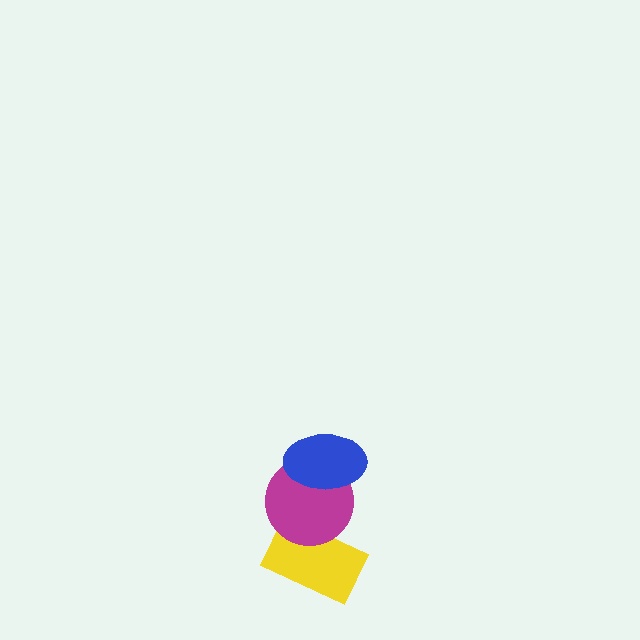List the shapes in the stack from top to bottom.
From top to bottom: the blue ellipse, the magenta circle, the yellow rectangle.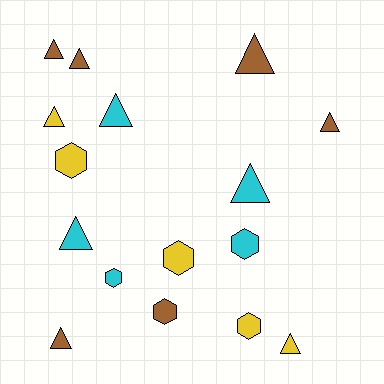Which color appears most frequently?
Brown, with 6 objects.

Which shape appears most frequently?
Triangle, with 10 objects.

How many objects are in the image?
There are 16 objects.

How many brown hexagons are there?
There is 1 brown hexagon.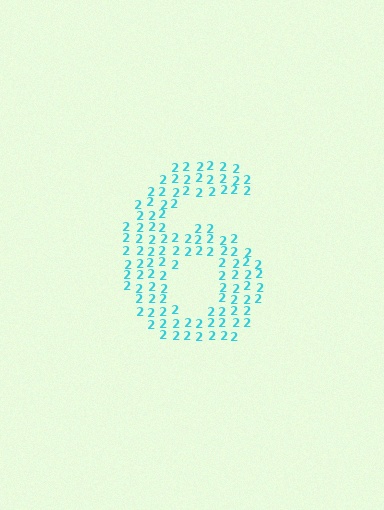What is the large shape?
The large shape is the digit 6.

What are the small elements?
The small elements are digit 2's.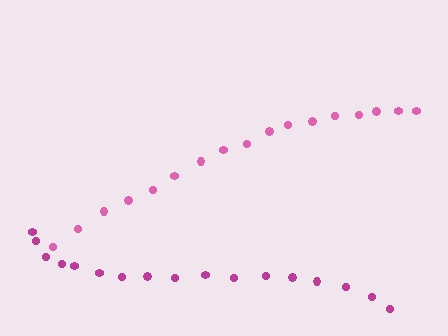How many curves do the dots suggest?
There are 2 distinct paths.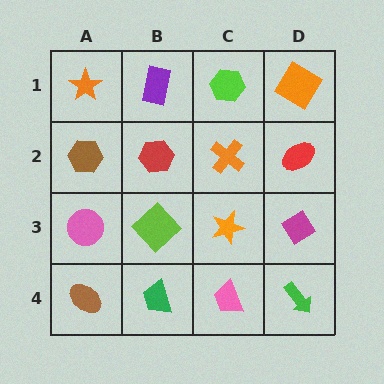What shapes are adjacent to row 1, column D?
A red ellipse (row 2, column D), a lime hexagon (row 1, column C).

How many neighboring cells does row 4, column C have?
3.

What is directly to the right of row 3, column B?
An orange star.